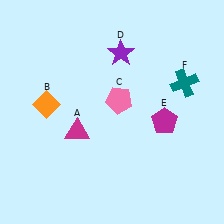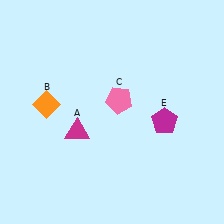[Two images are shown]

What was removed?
The teal cross (F), the purple star (D) were removed in Image 2.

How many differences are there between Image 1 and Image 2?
There are 2 differences between the two images.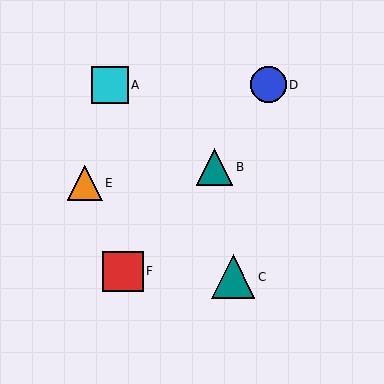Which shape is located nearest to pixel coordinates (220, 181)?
The teal triangle (labeled B) at (214, 167) is nearest to that location.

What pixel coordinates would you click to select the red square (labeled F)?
Click at (123, 271) to select the red square F.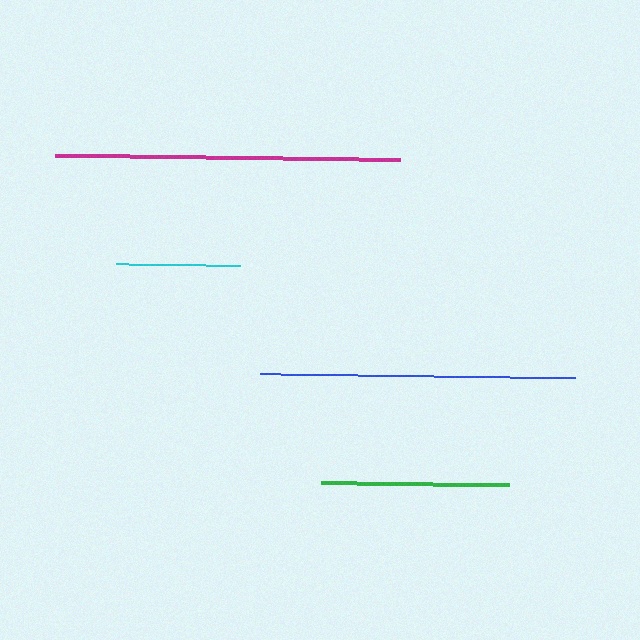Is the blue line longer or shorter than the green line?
The blue line is longer than the green line.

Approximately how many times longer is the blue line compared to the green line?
The blue line is approximately 1.7 times the length of the green line.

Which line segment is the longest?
The magenta line is the longest at approximately 345 pixels.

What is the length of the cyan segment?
The cyan segment is approximately 124 pixels long.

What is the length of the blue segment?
The blue segment is approximately 314 pixels long.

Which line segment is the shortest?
The cyan line is the shortest at approximately 124 pixels.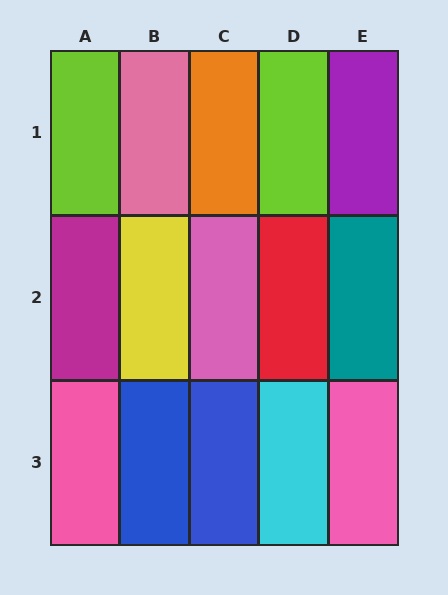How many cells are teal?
1 cell is teal.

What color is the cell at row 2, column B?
Yellow.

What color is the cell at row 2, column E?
Teal.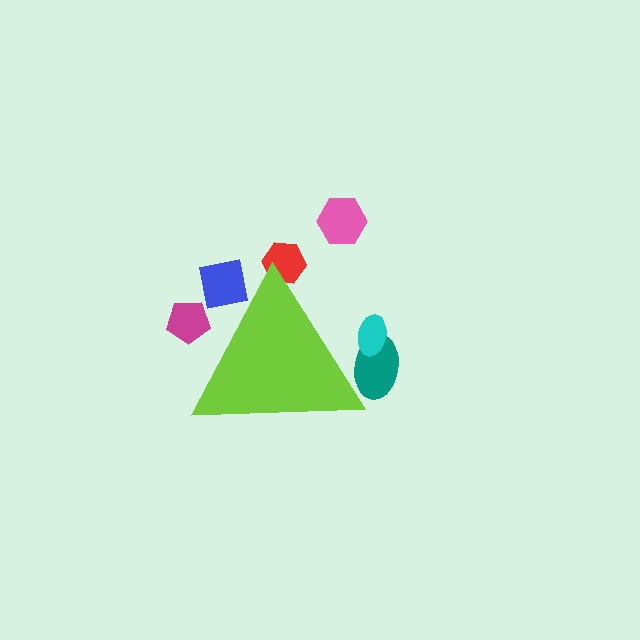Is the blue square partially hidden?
Yes, the blue square is partially hidden behind the lime triangle.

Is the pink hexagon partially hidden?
No, the pink hexagon is fully visible.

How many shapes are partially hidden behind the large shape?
5 shapes are partially hidden.